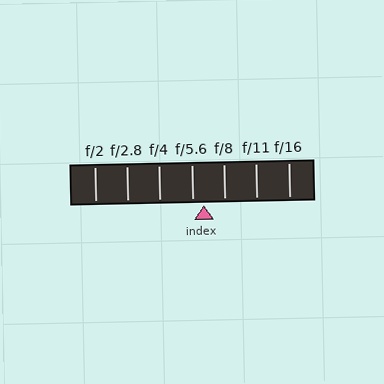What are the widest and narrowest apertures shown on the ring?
The widest aperture shown is f/2 and the narrowest is f/16.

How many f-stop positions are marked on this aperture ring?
There are 7 f-stop positions marked.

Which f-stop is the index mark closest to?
The index mark is closest to f/5.6.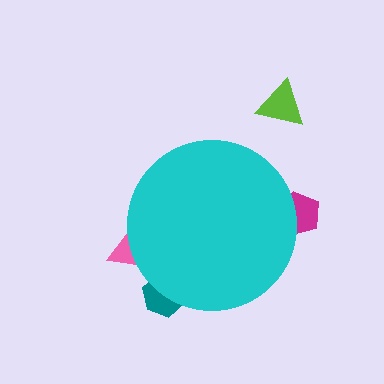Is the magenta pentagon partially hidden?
Yes, the magenta pentagon is partially hidden behind the cyan circle.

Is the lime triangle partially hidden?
No, the lime triangle is fully visible.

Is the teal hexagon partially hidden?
Yes, the teal hexagon is partially hidden behind the cyan circle.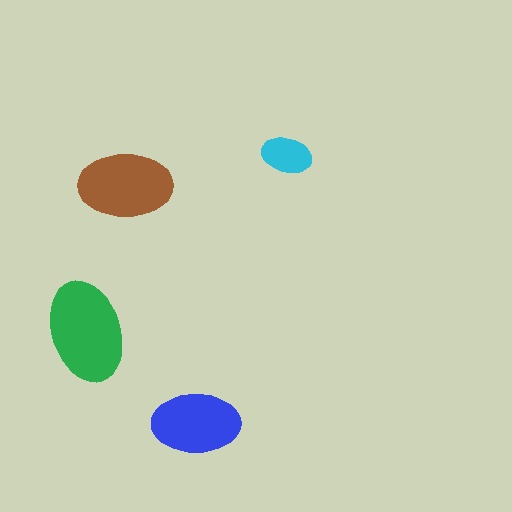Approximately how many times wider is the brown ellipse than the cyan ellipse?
About 2 times wider.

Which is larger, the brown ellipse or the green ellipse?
The green one.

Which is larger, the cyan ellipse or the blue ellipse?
The blue one.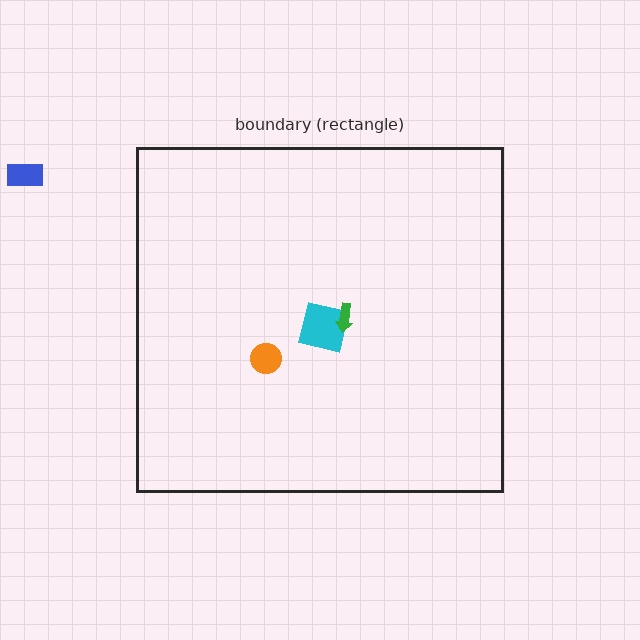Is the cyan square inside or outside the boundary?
Inside.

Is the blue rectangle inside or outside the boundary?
Outside.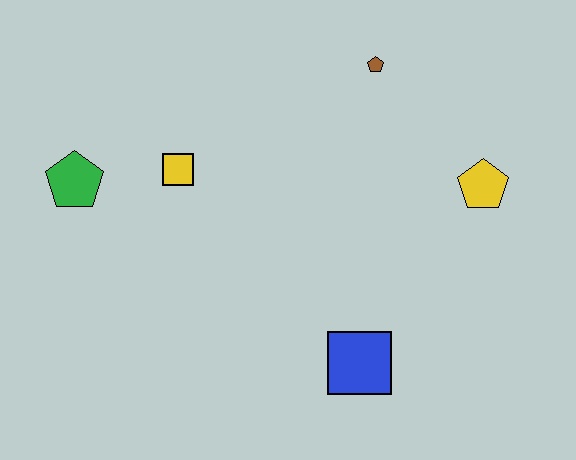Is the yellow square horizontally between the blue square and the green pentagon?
Yes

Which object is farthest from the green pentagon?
The yellow pentagon is farthest from the green pentagon.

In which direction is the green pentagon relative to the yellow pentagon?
The green pentagon is to the left of the yellow pentagon.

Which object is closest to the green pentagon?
The yellow square is closest to the green pentagon.